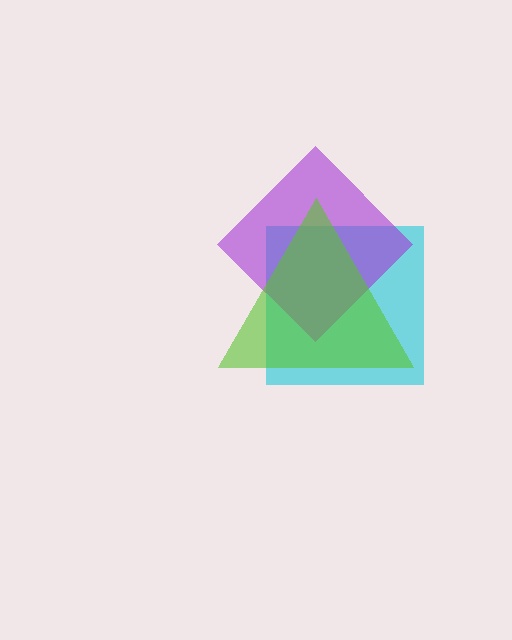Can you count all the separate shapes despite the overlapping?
Yes, there are 3 separate shapes.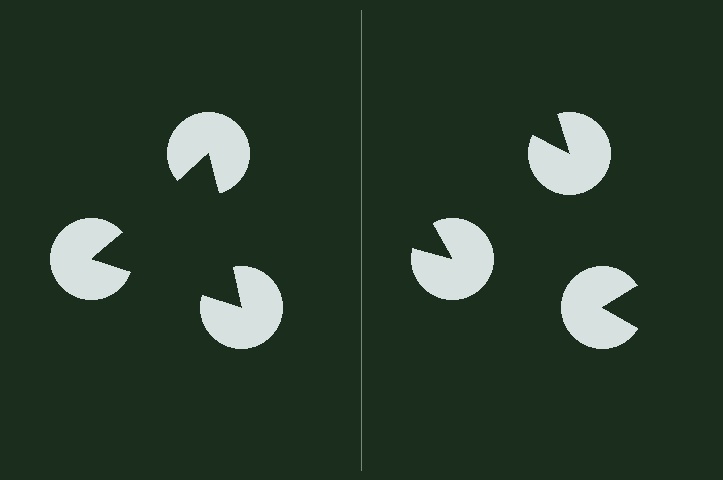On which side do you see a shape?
An illusory triangle appears on the left side. On the right side the wedge cuts are rotated, so no coherent shape forms.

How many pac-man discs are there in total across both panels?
6 — 3 on each side.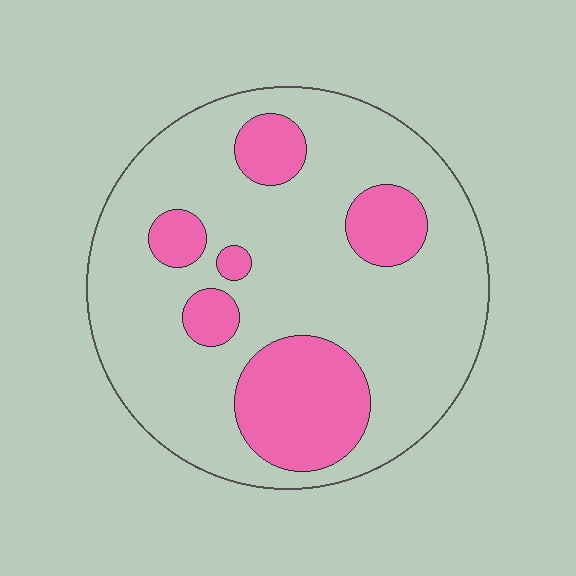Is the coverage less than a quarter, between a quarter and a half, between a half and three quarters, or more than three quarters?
Less than a quarter.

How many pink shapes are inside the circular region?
6.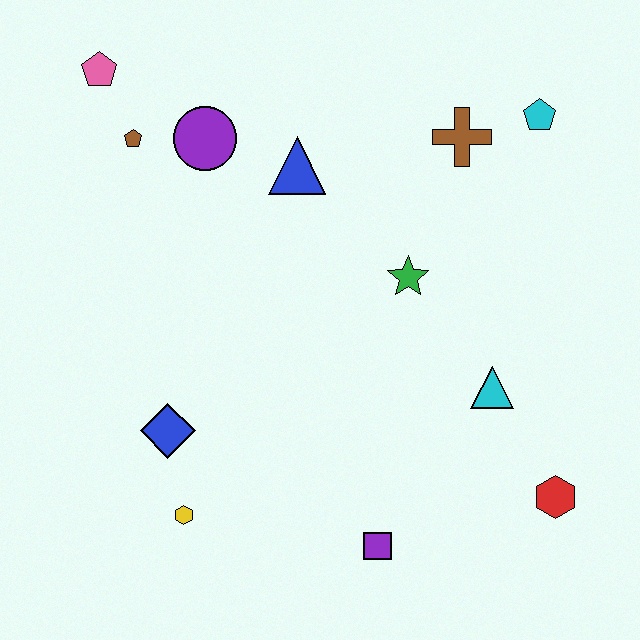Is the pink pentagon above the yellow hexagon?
Yes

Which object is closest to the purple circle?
The brown pentagon is closest to the purple circle.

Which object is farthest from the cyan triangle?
The pink pentagon is farthest from the cyan triangle.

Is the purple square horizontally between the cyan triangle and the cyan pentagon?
No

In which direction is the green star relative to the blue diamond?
The green star is to the right of the blue diamond.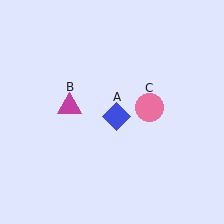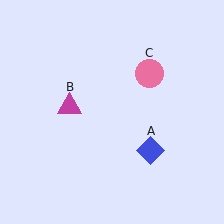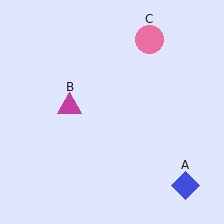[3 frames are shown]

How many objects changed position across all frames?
2 objects changed position: blue diamond (object A), pink circle (object C).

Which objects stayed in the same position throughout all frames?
Magenta triangle (object B) remained stationary.